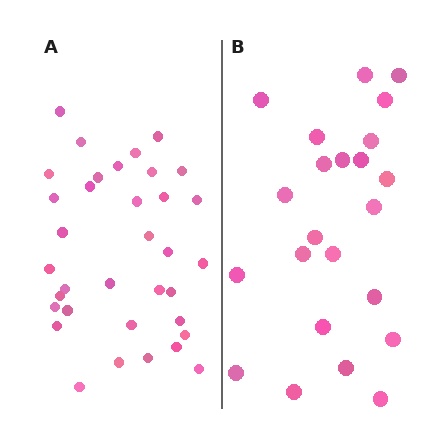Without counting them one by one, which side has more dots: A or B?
Region A (the left region) has more dots.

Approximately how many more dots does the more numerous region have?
Region A has roughly 12 or so more dots than region B.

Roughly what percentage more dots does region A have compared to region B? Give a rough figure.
About 50% more.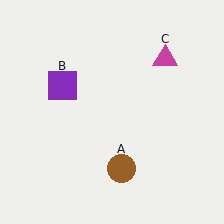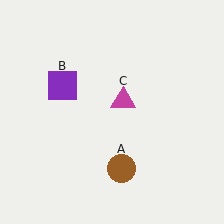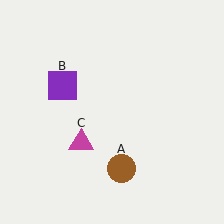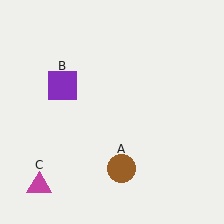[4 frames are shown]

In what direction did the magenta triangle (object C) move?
The magenta triangle (object C) moved down and to the left.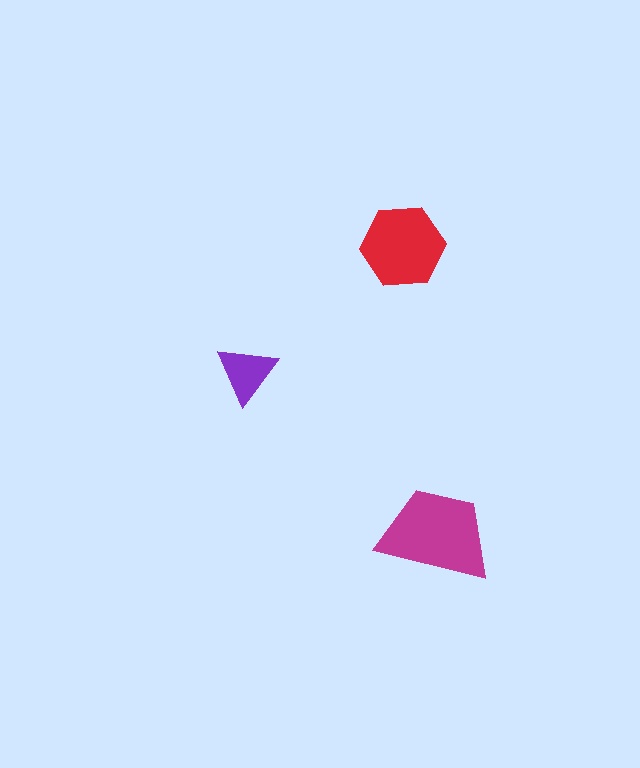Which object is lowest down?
The magenta trapezoid is bottommost.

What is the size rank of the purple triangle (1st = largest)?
3rd.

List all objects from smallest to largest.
The purple triangle, the red hexagon, the magenta trapezoid.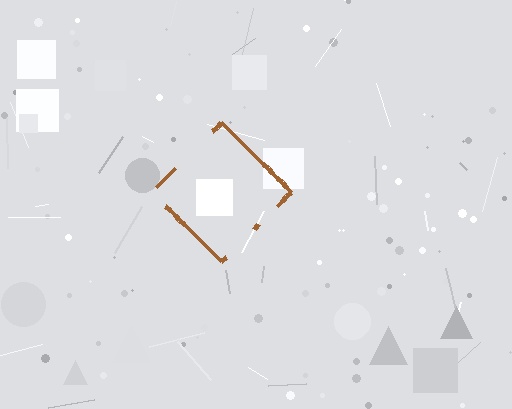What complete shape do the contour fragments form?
The contour fragments form a diamond.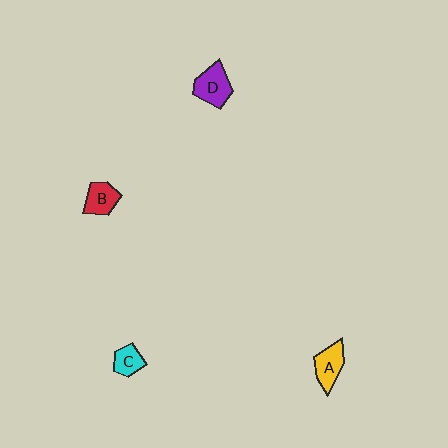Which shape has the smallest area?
Shape C (cyan).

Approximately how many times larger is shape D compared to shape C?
Approximately 1.6 times.